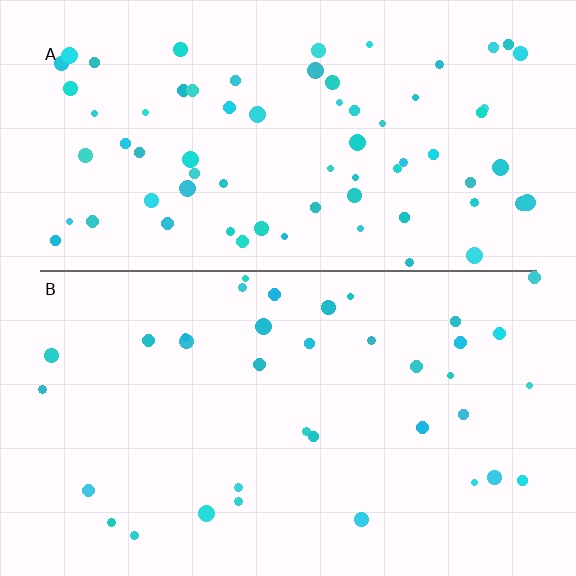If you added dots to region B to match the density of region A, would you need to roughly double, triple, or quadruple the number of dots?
Approximately double.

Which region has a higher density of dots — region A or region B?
A (the top).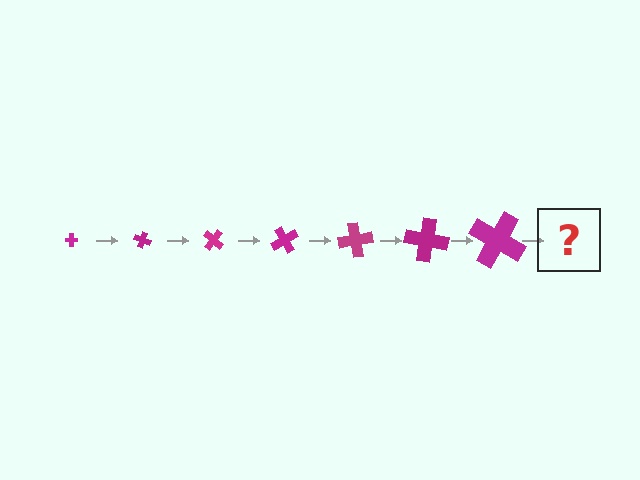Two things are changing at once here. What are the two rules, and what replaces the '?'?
The two rules are that the cross grows larger each step and it rotates 20 degrees each step. The '?' should be a cross, larger than the previous one and rotated 140 degrees from the start.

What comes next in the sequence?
The next element should be a cross, larger than the previous one and rotated 140 degrees from the start.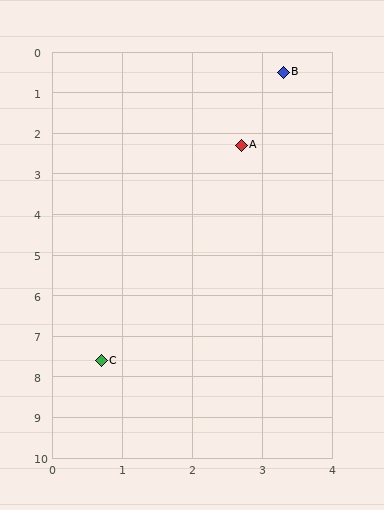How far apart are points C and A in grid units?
Points C and A are about 5.7 grid units apart.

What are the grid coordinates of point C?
Point C is at approximately (0.7, 7.6).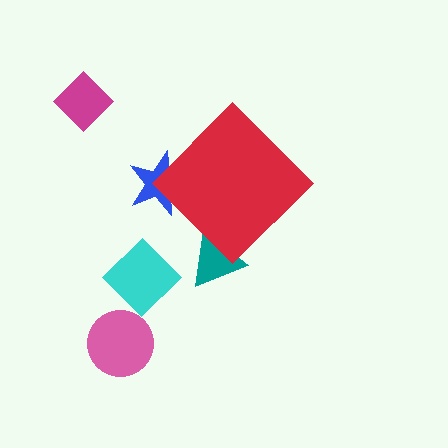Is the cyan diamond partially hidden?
No, the cyan diamond is fully visible.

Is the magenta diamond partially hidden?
No, the magenta diamond is fully visible.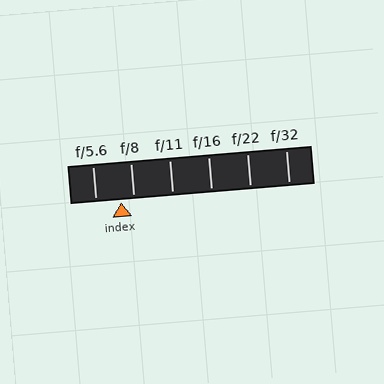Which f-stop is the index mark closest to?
The index mark is closest to f/8.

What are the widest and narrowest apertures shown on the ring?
The widest aperture shown is f/5.6 and the narrowest is f/32.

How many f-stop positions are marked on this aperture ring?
There are 6 f-stop positions marked.